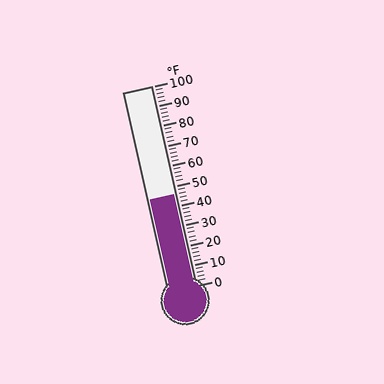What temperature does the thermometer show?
The thermometer shows approximately 46°F.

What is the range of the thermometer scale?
The thermometer scale ranges from 0°F to 100°F.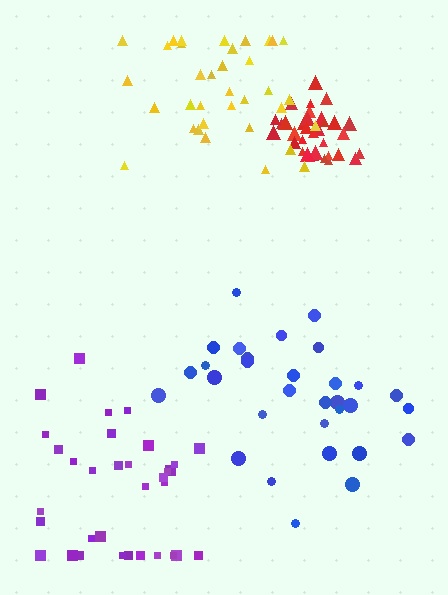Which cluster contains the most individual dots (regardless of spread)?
Yellow (35).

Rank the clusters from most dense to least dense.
red, yellow, blue, purple.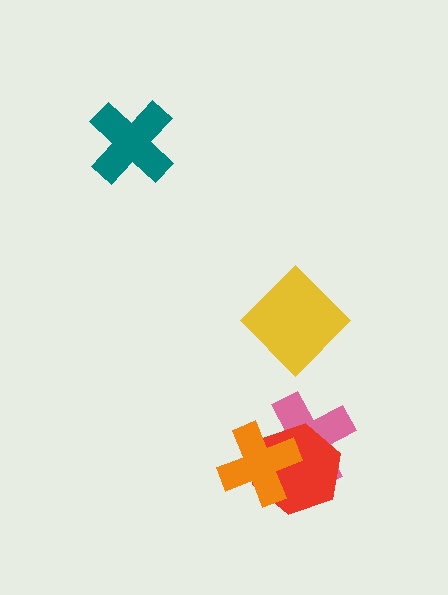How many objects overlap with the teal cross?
0 objects overlap with the teal cross.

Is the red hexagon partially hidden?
Yes, it is partially covered by another shape.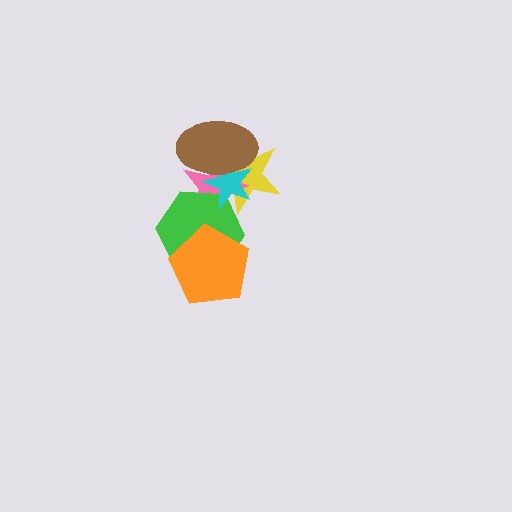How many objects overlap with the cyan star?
4 objects overlap with the cyan star.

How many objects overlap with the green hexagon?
4 objects overlap with the green hexagon.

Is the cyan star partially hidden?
Yes, it is partially covered by another shape.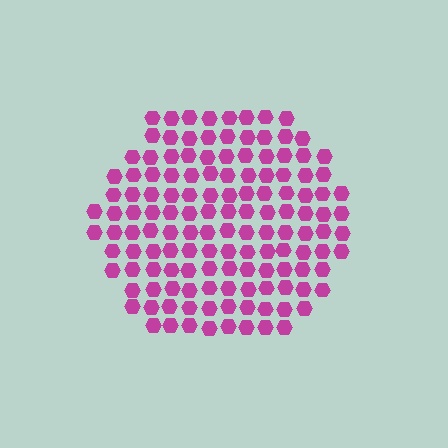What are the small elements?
The small elements are hexagons.